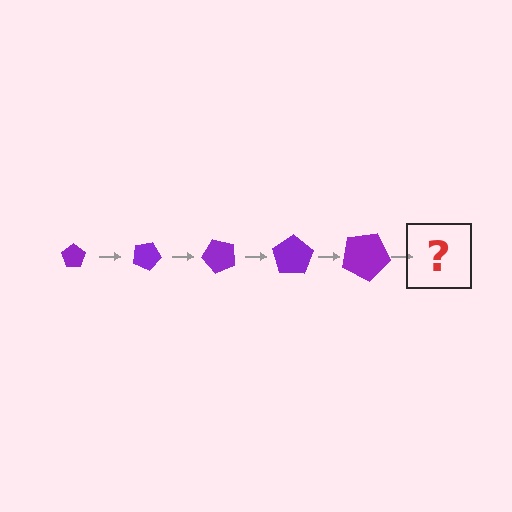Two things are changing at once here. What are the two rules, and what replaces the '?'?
The two rules are that the pentagon grows larger each step and it rotates 25 degrees each step. The '?' should be a pentagon, larger than the previous one and rotated 125 degrees from the start.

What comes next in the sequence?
The next element should be a pentagon, larger than the previous one and rotated 125 degrees from the start.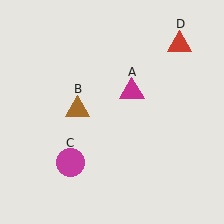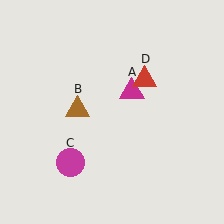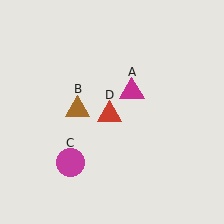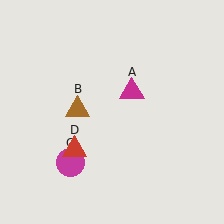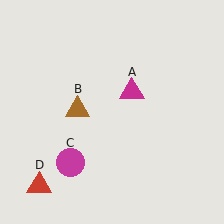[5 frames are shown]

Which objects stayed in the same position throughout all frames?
Magenta triangle (object A) and brown triangle (object B) and magenta circle (object C) remained stationary.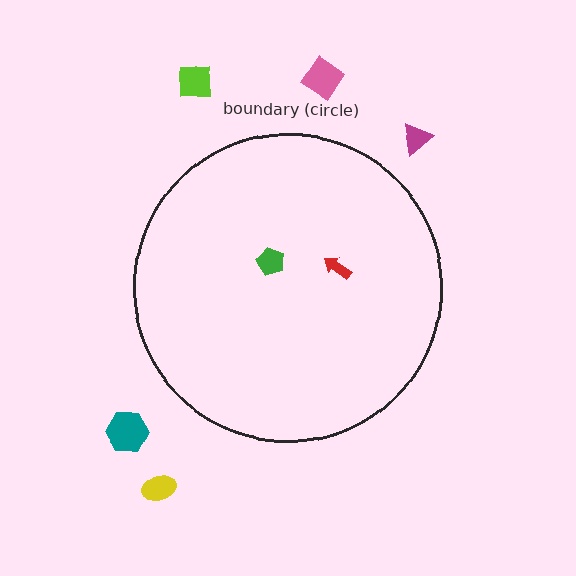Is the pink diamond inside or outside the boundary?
Outside.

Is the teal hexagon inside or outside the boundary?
Outside.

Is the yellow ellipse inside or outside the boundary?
Outside.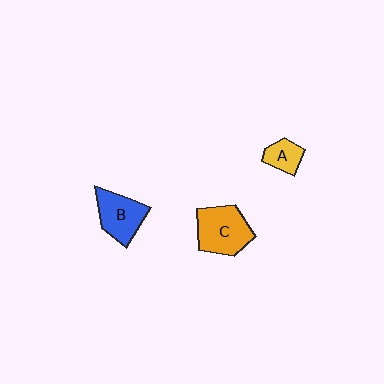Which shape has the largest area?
Shape C (orange).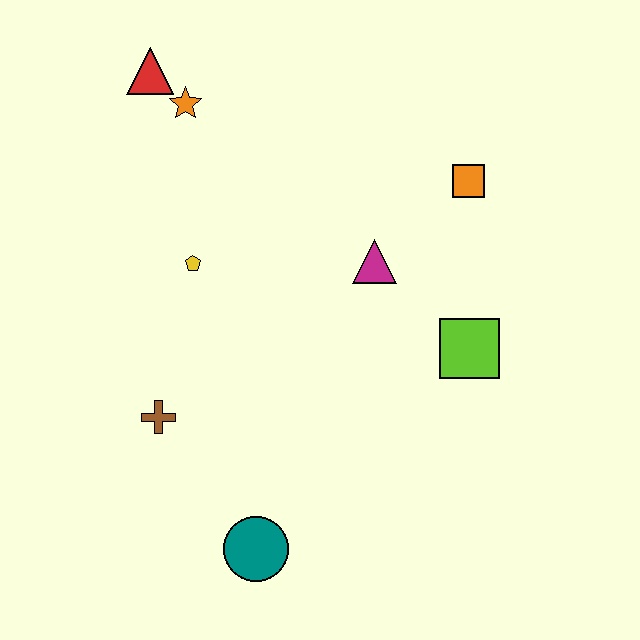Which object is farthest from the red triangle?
The teal circle is farthest from the red triangle.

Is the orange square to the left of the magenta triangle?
No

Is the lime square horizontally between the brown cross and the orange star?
No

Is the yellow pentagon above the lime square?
Yes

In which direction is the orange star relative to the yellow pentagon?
The orange star is above the yellow pentagon.